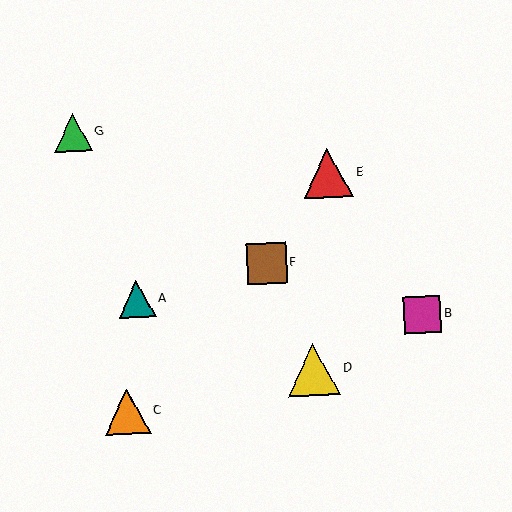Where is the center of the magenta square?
The center of the magenta square is at (422, 315).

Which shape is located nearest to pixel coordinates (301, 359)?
The yellow triangle (labeled D) at (314, 370) is nearest to that location.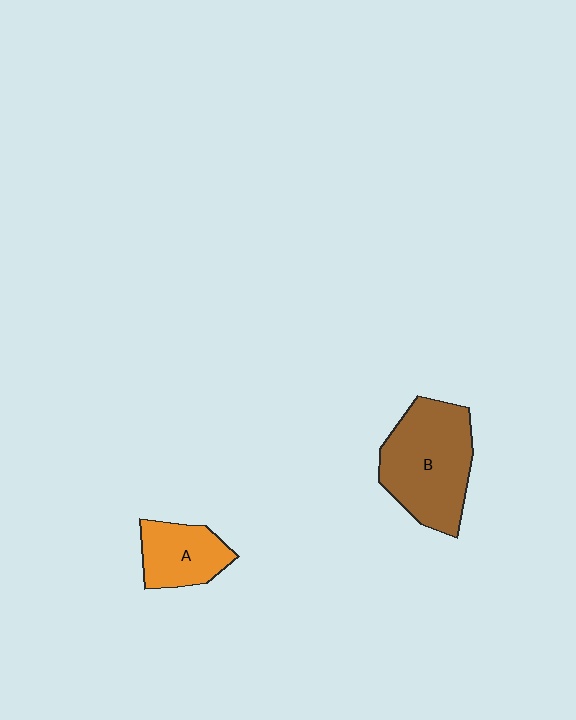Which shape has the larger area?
Shape B (brown).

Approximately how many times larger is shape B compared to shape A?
Approximately 1.9 times.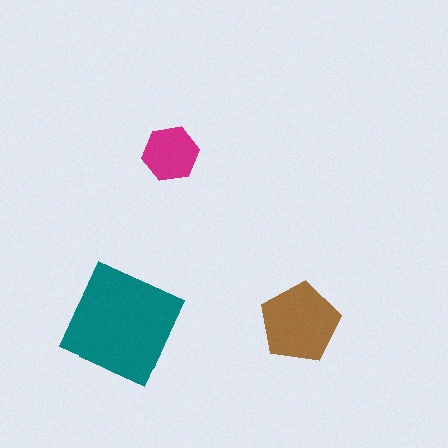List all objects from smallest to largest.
The magenta hexagon, the brown pentagon, the teal square.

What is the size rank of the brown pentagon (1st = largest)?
2nd.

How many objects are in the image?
There are 3 objects in the image.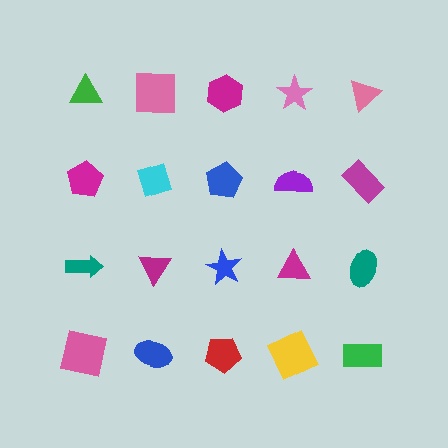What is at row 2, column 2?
A cyan diamond.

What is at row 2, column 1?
A magenta pentagon.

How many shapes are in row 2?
5 shapes.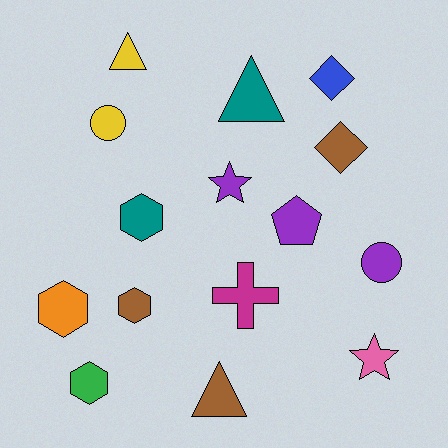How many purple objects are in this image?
There are 3 purple objects.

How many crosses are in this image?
There is 1 cross.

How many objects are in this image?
There are 15 objects.